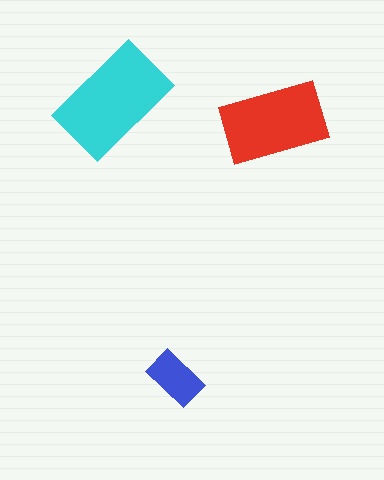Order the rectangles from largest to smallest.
the cyan one, the red one, the blue one.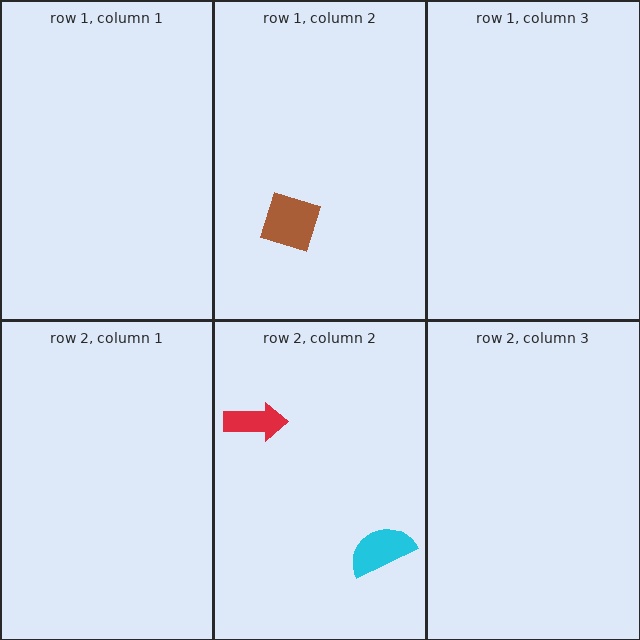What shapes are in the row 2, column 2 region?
The cyan semicircle, the red arrow.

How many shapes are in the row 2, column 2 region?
2.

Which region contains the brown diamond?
The row 1, column 2 region.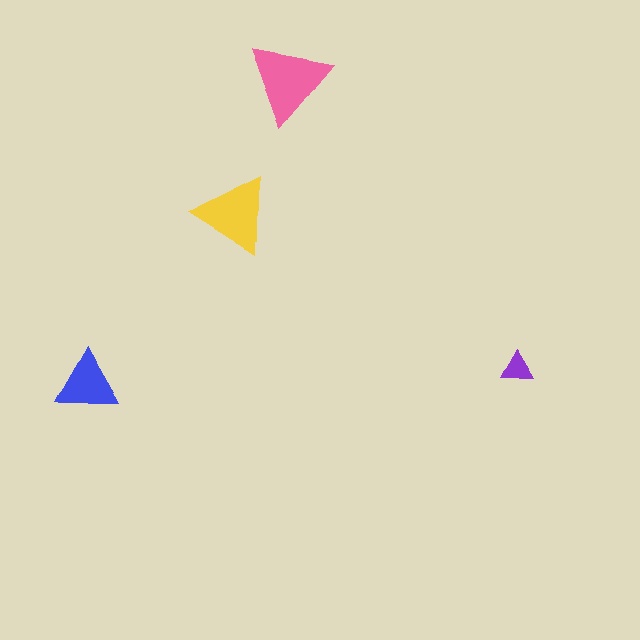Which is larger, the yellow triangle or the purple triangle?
The yellow one.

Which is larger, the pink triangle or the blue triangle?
The pink one.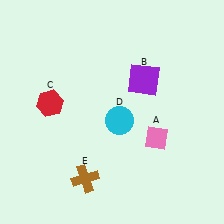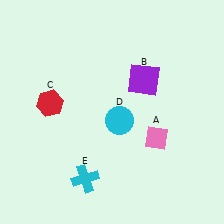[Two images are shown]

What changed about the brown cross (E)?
In Image 1, E is brown. In Image 2, it changed to cyan.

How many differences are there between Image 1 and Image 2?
There is 1 difference between the two images.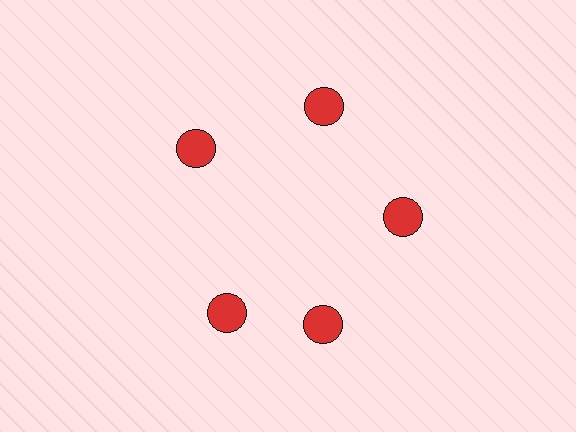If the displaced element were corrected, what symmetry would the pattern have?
It would have 5-fold rotational symmetry — the pattern would map onto itself every 72 degrees.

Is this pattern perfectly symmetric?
No. The 5 red circles are arranged in a ring, but one element near the 8 o'clock position is rotated out of alignment along the ring, breaking the 5-fold rotational symmetry.